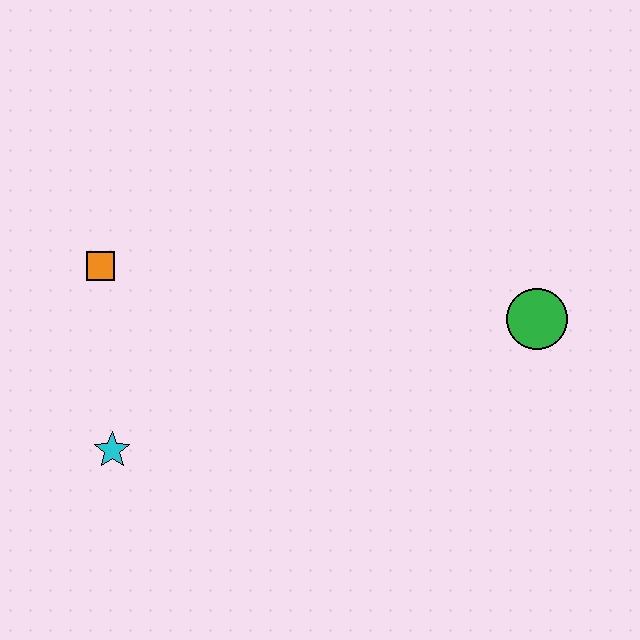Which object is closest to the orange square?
The cyan star is closest to the orange square.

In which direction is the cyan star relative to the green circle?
The cyan star is to the left of the green circle.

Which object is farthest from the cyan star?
The green circle is farthest from the cyan star.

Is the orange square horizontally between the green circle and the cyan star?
No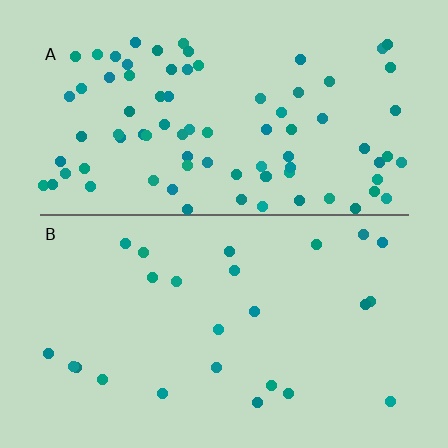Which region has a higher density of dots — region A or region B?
A (the top).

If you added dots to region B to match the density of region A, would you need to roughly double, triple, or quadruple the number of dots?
Approximately triple.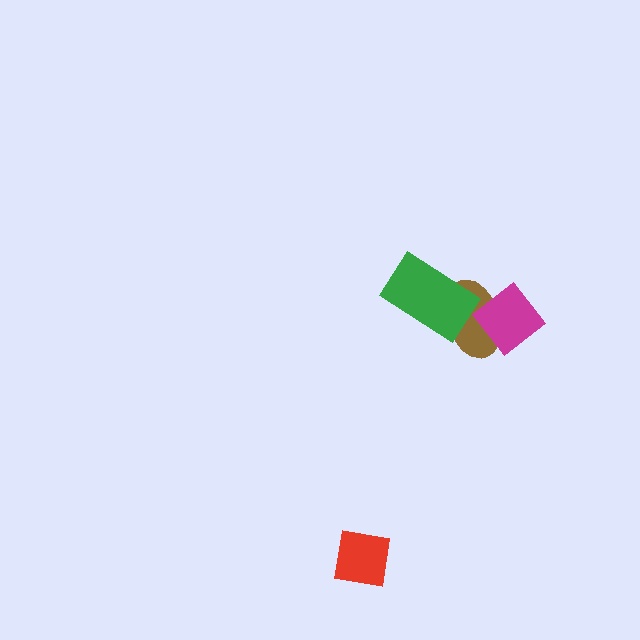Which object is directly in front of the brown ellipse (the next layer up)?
The magenta diamond is directly in front of the brown ellipse.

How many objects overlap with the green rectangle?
1 object overlaps with the green rectangle.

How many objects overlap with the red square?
0 objects overlap with the red square.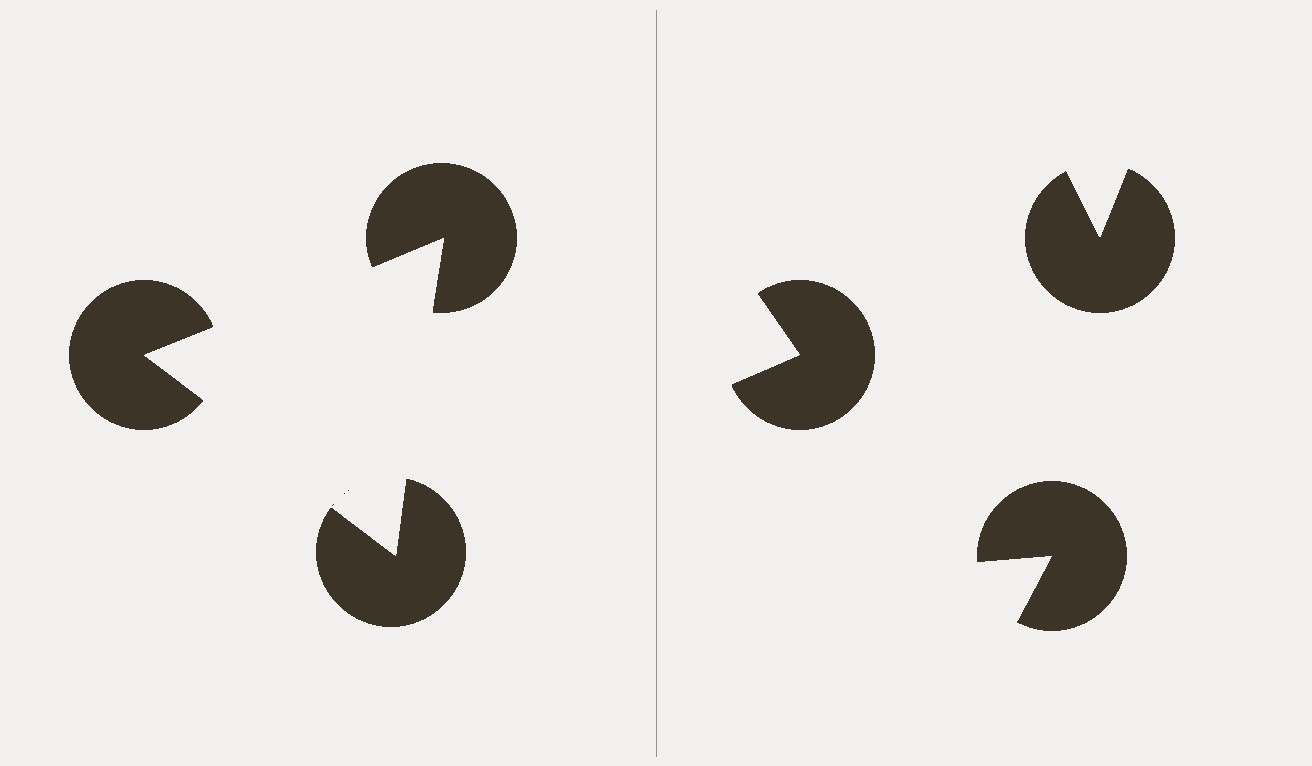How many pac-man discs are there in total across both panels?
6 — 3 on each side.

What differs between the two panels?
The pac-man discs are positioned identically on both sides; only the wedge orientations differ. On the left they align to a triangle; on the right they are misaligned.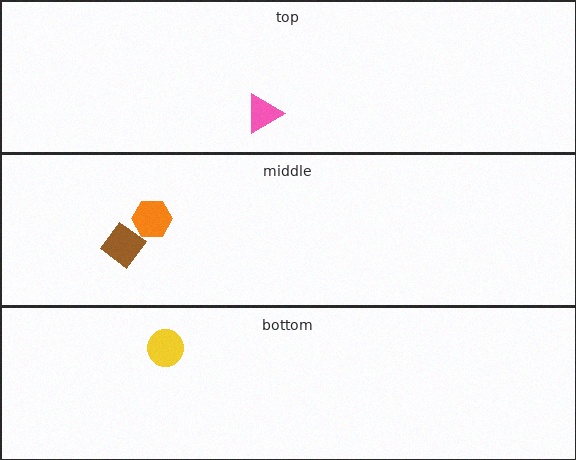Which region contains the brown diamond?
The middle region.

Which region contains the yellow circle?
The bottom region.